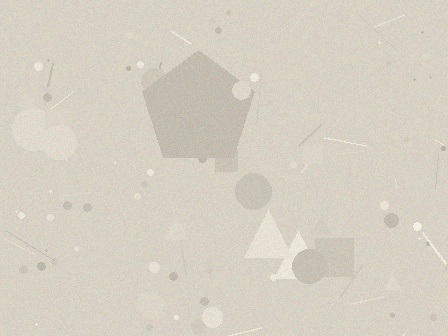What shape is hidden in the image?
A pentagon is hidden in the image.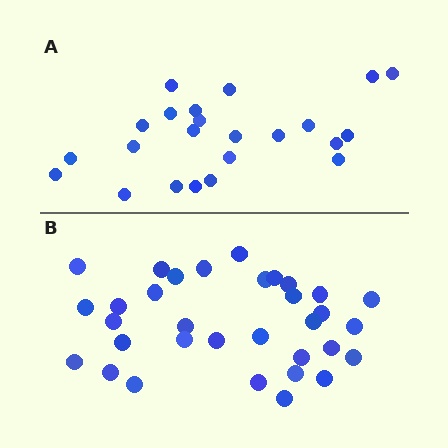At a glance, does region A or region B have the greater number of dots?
Region B (the bottom region) has more dots.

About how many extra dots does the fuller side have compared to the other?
Region B has roughly 10 or so more dots than region A.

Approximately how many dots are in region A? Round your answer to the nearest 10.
About 20 dots. (The exact count is 23, which rounds to 20.)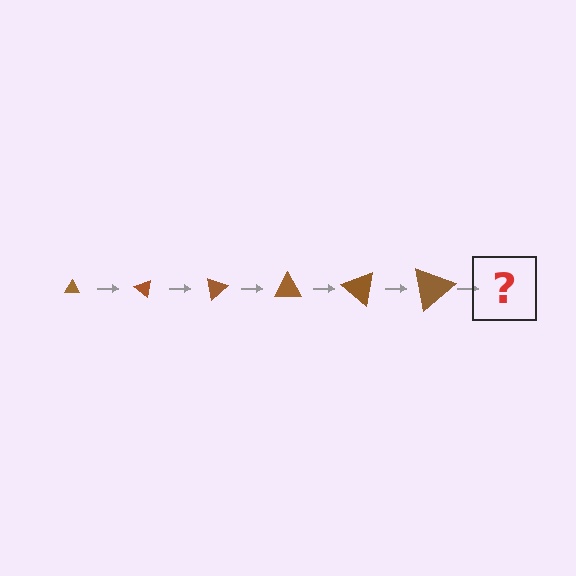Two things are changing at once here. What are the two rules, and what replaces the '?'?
The two rules are that the triangle grows larger each step and it rotates 40 degrees each step. The '?' should be a triangle, larger than the previous one and rotated 240 degrees from the start.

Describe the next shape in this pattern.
It should be a triangle, larger than the previous one and rotated 240 degrees from the start.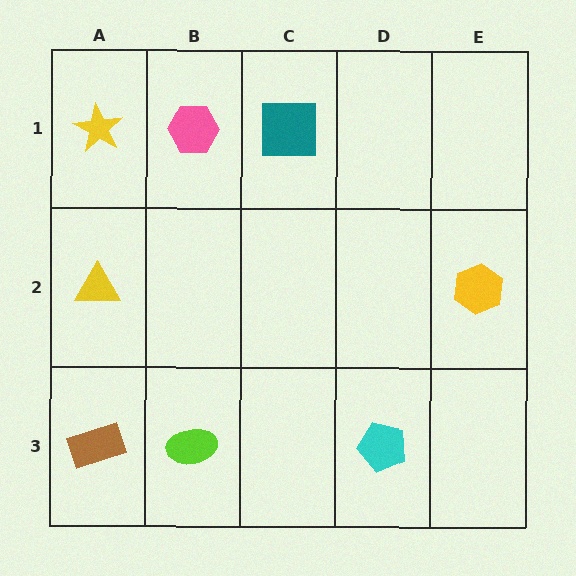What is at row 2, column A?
A yellow triangle.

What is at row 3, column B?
A lime ellipse.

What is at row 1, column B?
A pink hexagon.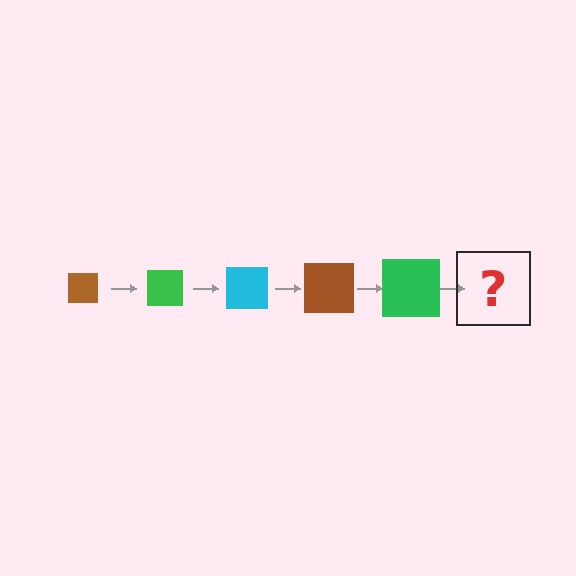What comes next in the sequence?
The next element should be a cyan square, larger than the previous one.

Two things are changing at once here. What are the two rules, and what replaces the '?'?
The two rules are that the square grows larger each step and the color cycles through brown, green, and cyan. The '?' should be a cyan square, larger than the previous one.